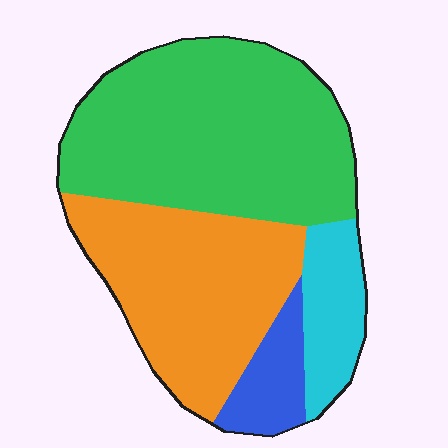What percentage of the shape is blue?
Blue takes up about one tenth (1/10) of the shape.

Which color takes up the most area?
Green, at roughly 45%.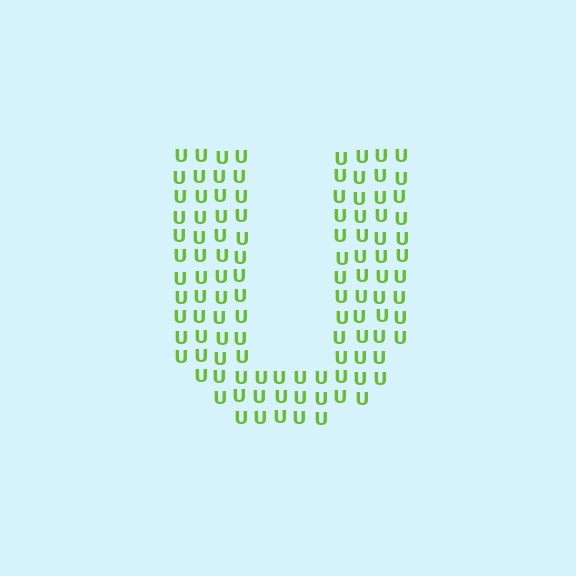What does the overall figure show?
The overall figure shows the letter U.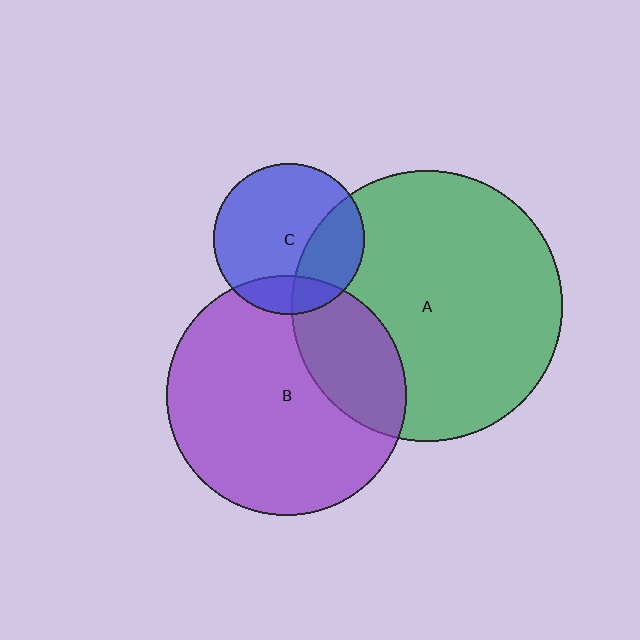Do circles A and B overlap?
Yes.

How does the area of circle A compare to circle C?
Approximately 3.2 times.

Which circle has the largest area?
Circle A (green).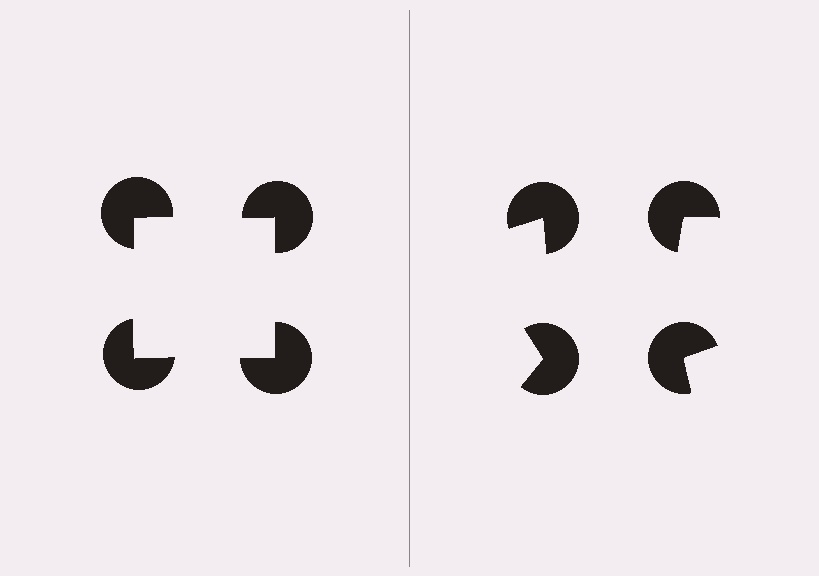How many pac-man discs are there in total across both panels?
8 — 4 on each side.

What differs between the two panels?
The pac-man discs are positioned identically on both sides; only the wedge orientations differ. On the left they align to a square; on the right they are misaligned.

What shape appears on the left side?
An illusory square.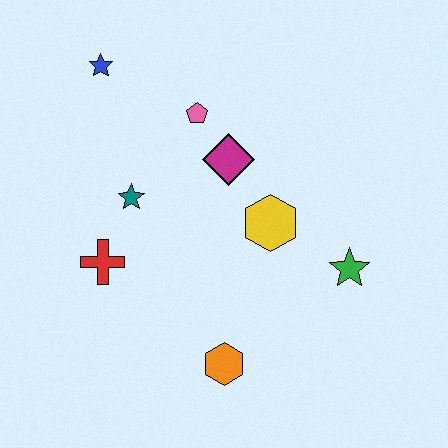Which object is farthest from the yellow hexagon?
The blue star is farthest from the yellow hexagon.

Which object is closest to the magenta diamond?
The pink pentagon is closest to the magenta diamond.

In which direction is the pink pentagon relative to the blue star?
The pink pentagon is to the right of the blue star.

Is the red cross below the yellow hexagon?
Yes